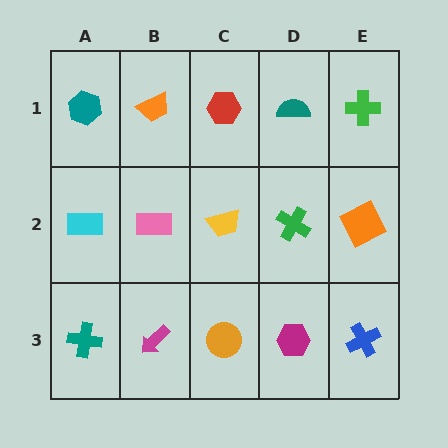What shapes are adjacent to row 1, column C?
A yellow trapezoid (row 2, column C), an orange trapezoid (row 1, column B), a teal semicircle (row 1, column D).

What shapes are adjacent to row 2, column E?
A green cross (row 1, column E), a blue cross (row 3, column E), a green cross (row 2, column D).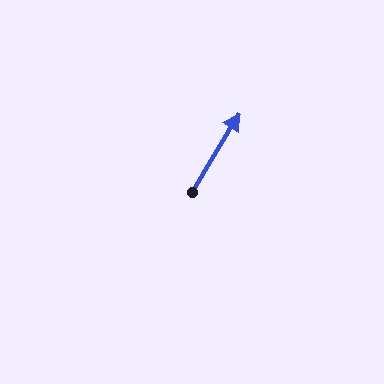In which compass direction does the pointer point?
Northeast.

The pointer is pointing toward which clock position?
Roughly 1 o'clock.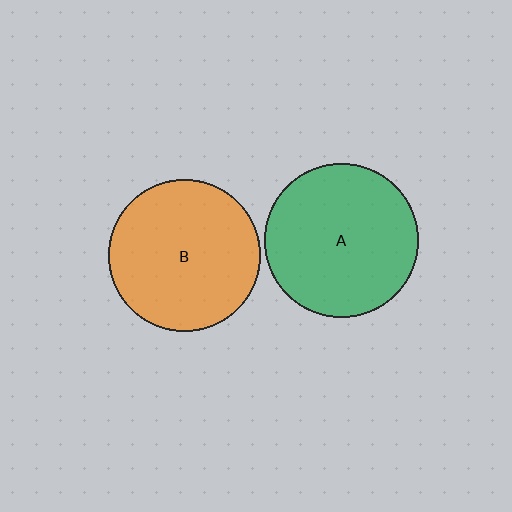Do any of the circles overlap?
No, none of the circles overlap.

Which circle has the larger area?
Circle A (green).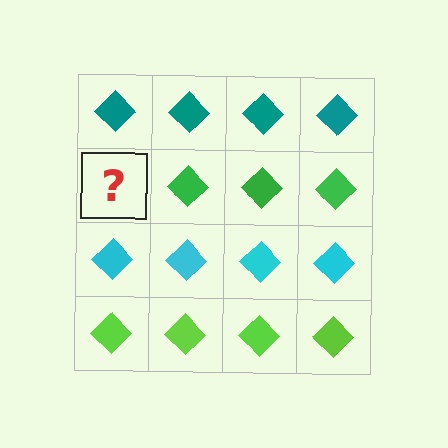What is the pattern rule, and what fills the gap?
The rule is that each row has a consistent color. The gap should be filled with a green diamond.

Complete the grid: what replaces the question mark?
The question mark should be replaced with a green diamond.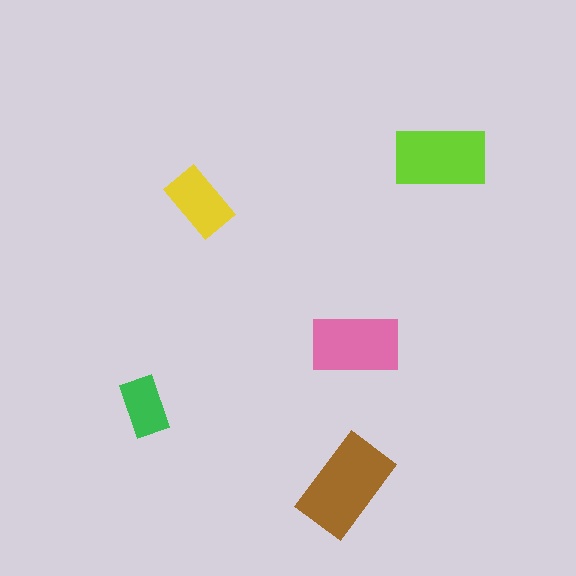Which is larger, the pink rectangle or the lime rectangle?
The lime one.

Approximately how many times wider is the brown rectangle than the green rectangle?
About 1.5 times wider.